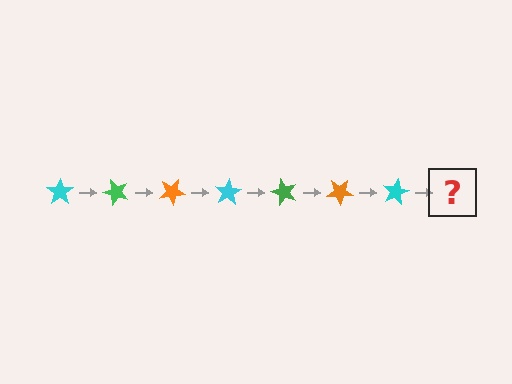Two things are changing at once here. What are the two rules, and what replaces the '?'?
The two rules are that it rotates 50 degrees each step and the color cycles through cyan, green, and orange. The '?' should be a green star, rotated 350 degrees from the start.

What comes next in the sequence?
The next element should be a green star, rotated 350 degrees from the start.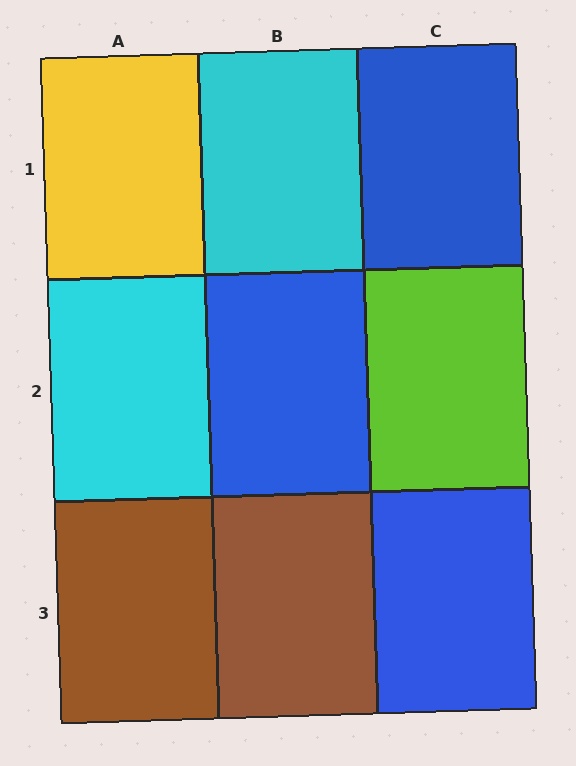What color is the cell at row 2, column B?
Blue.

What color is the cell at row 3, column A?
Brown.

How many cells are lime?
1 cell is lime.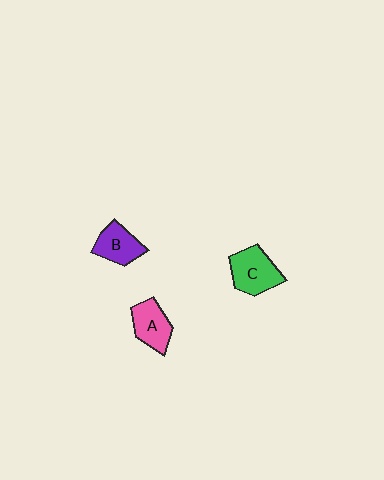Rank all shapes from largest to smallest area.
From largest to smallest: C (green), A (pink), B (purple).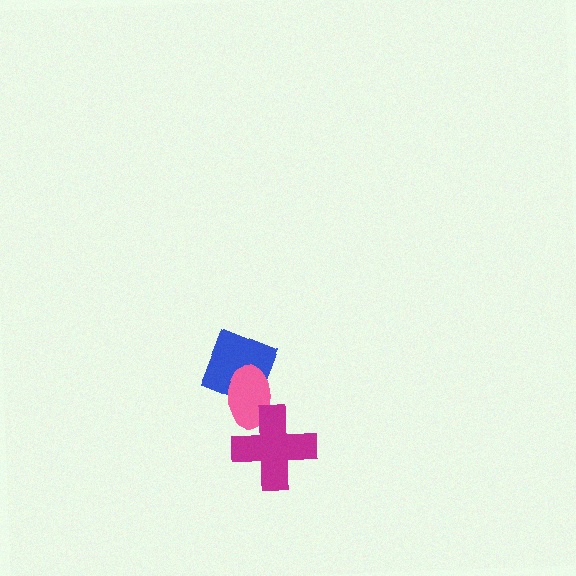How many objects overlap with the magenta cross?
1 object overlaps with the magenta cross.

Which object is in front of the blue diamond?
The pink ellipse is in front of the blue diamond.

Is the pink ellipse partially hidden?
Yes, it is partially covered by another shape.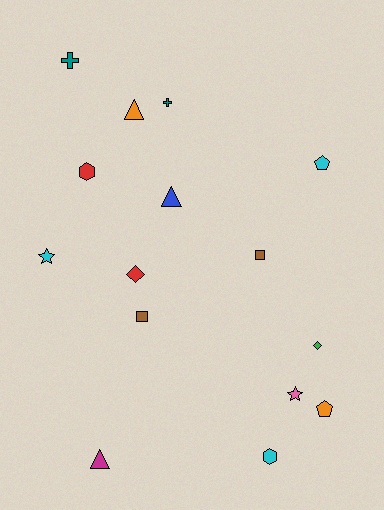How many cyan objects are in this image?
There are 3 cyan objects.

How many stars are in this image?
There are 2 stars.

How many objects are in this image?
There are 15 objects.